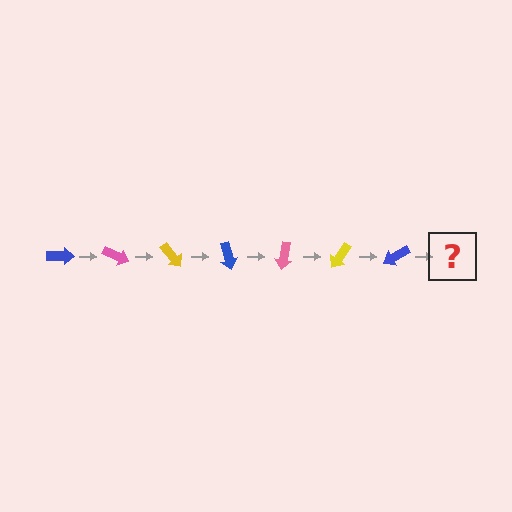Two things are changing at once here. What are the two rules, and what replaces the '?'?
The two rules are that it rotates 25 degrees each step and the color cycles through blue, pink, and yellow. The '?' should be a pink arrow, rotated 175 degrees from the start.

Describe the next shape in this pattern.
It should be a pink arrow, rotated 175 degrees from the start.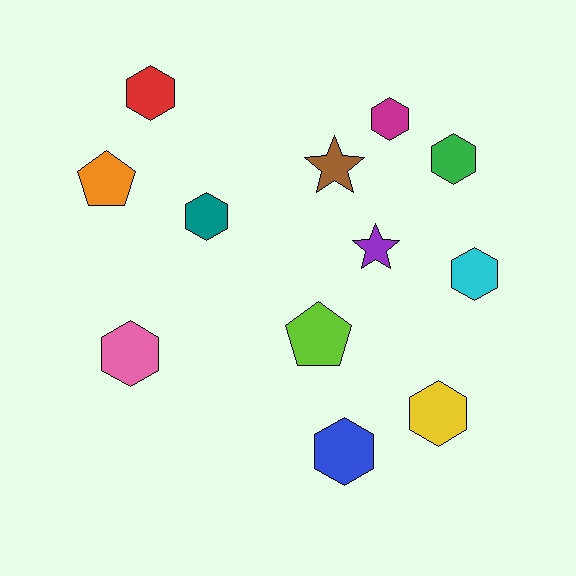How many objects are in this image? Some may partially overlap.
There are 12 objects.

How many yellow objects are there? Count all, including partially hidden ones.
There is 1 yellow object.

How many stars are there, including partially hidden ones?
There are 2 stars.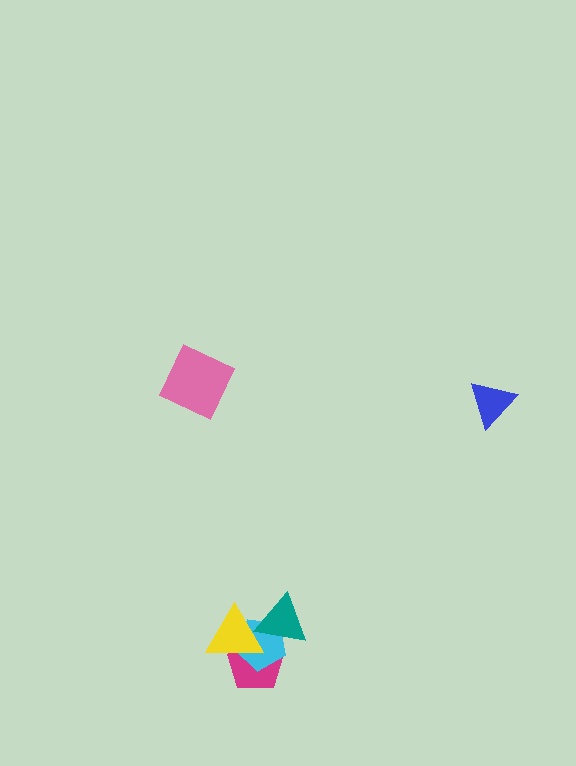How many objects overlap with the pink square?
0 objects overlap with the pink square.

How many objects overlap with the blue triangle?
0 objects overlap with the blue triangle.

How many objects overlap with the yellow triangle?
3 objects overlap with the yellow triangle.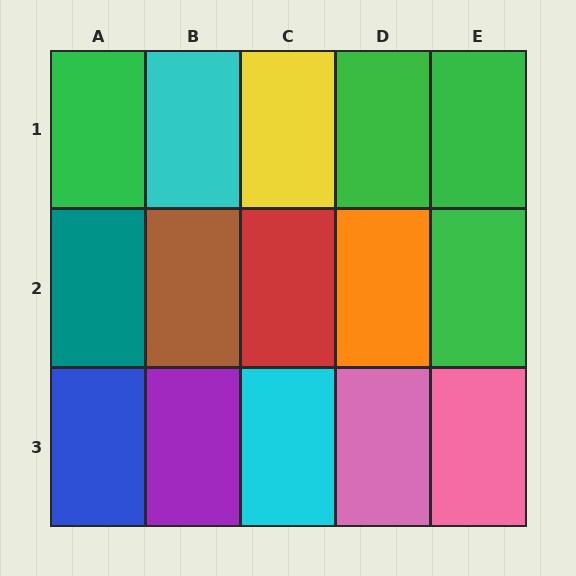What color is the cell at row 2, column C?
Red.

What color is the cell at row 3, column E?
Pink.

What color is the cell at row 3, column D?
Pink.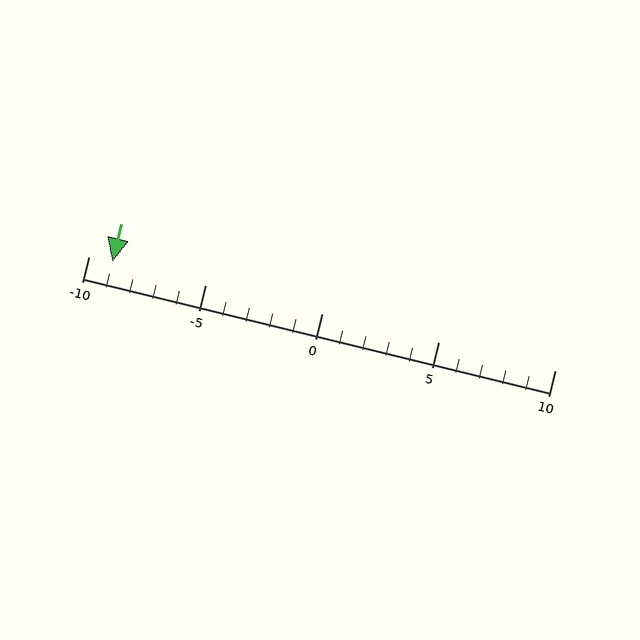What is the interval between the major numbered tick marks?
The major tick marks are spaced 5 units apart.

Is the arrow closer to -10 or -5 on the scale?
The arrow is closer to -10.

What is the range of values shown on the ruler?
The ruler shows values from -10 to 10.